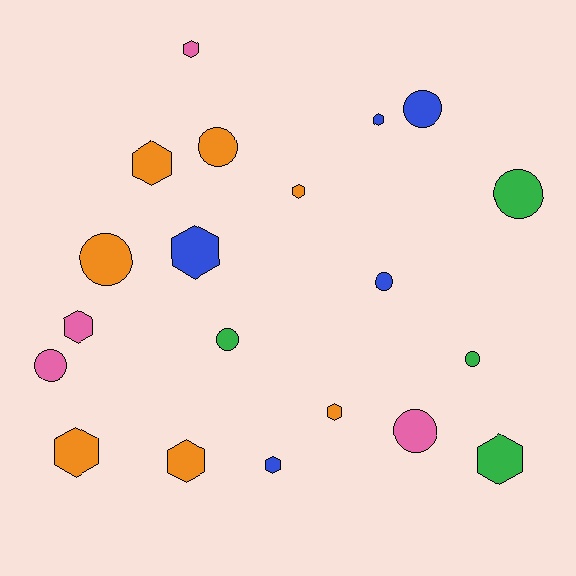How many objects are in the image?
There are 20 objects.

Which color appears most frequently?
Orange, with 7 objects.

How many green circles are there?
There are 3 green circles.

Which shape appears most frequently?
Hexagon, with 11 objects.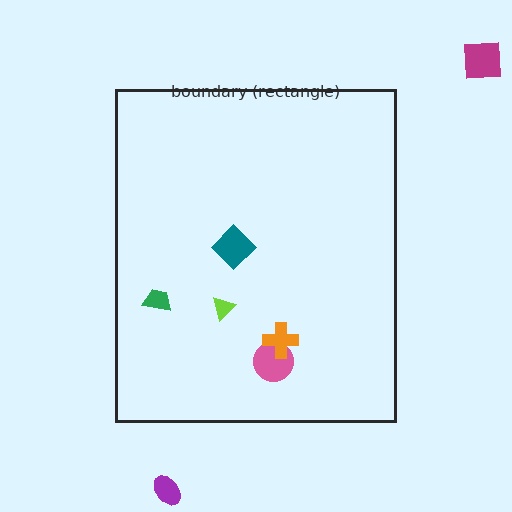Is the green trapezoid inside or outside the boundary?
Inside.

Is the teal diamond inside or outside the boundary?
Inside.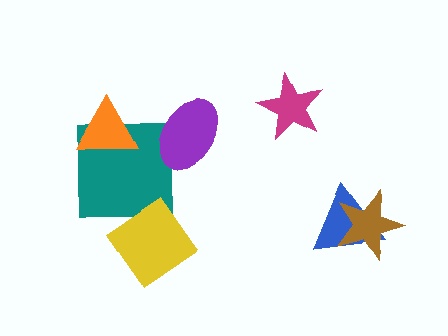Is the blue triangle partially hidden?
Yes, it is partially covered by another shape.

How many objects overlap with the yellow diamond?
1 object overlaps with the yellow diamond.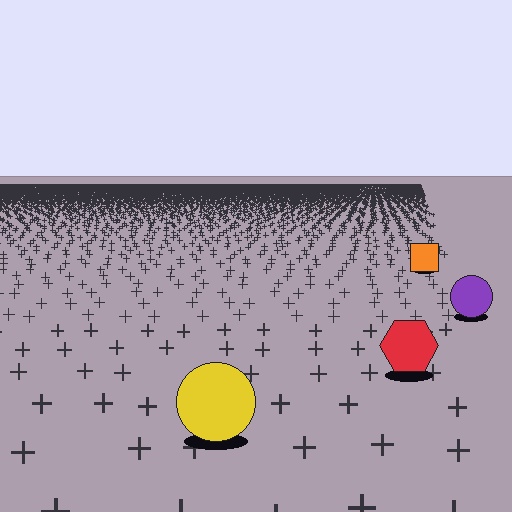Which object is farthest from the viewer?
The orange square is farthest from the viewer. It appears smaller and the ground texture around it is denser.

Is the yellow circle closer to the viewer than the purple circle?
Yes. The yellow circle is closer — you can tell from the texture gradient: the ground texture is coarser near it.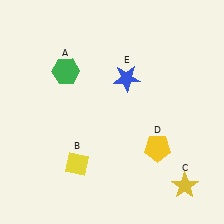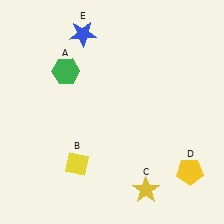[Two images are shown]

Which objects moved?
The objects that moved are: the yellow star (C), the yellow pentagon (D), the blue star (E).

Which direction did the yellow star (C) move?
The yellow star (C) moved left.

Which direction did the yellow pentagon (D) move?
The yellow pentagon (D) moved right.